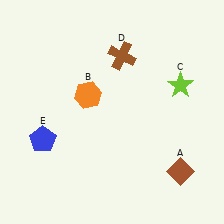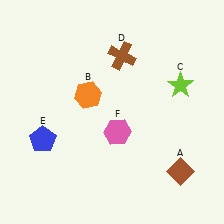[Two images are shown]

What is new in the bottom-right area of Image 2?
A pink hexagon (F) was added in the bottom-right area of Image 2.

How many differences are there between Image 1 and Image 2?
There is 1 difference between the two images.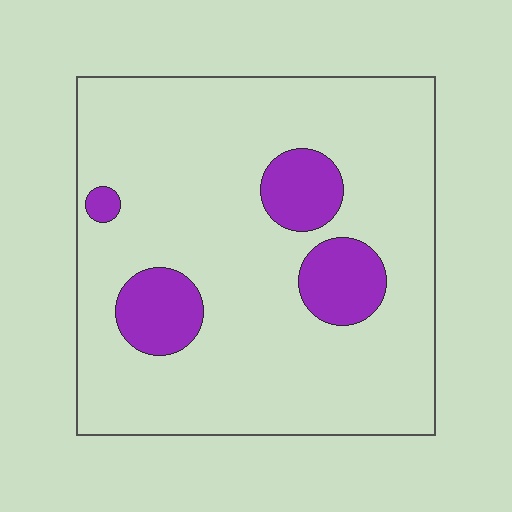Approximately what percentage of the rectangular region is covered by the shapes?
Approximately 15%.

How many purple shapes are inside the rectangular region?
4.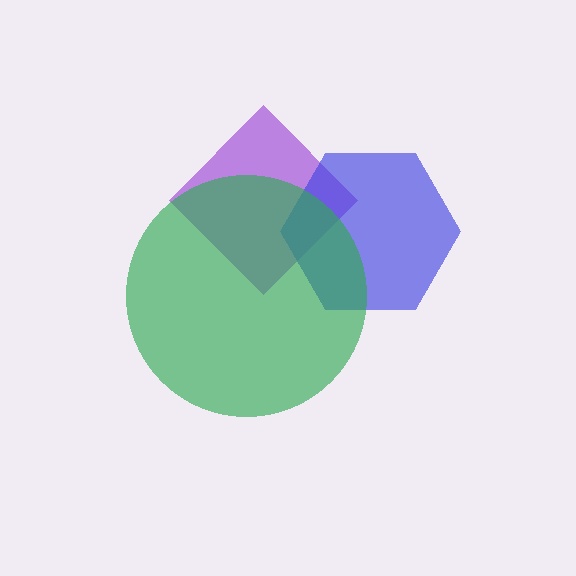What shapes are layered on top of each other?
The layered shapes are: a purple diamond, a blue hexagon, a green circle.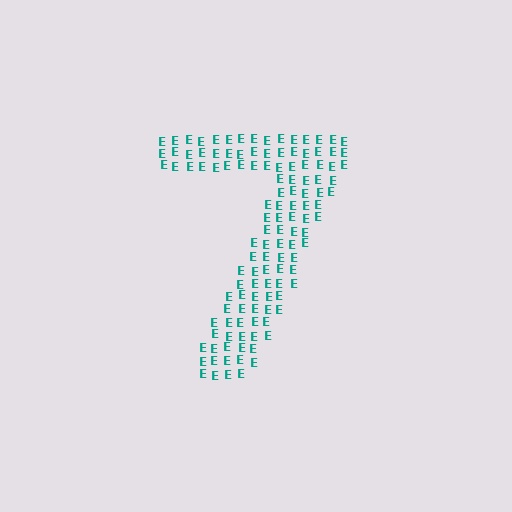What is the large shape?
The large shape is the digit 7.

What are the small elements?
The small elements are letter E's.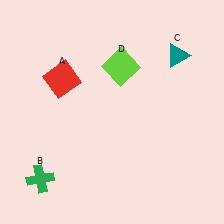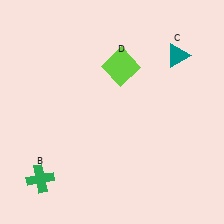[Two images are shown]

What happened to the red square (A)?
The red square (A) was removed in Image 2. It was in the top-left area of Image 1.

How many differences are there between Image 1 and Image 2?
There is 1 difference between the two images.